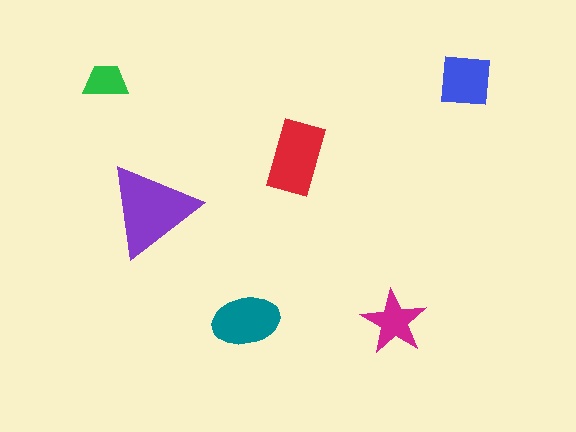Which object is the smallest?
The green trapezoid.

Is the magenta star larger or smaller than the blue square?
Smaller.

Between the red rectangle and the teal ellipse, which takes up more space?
The red rectangle.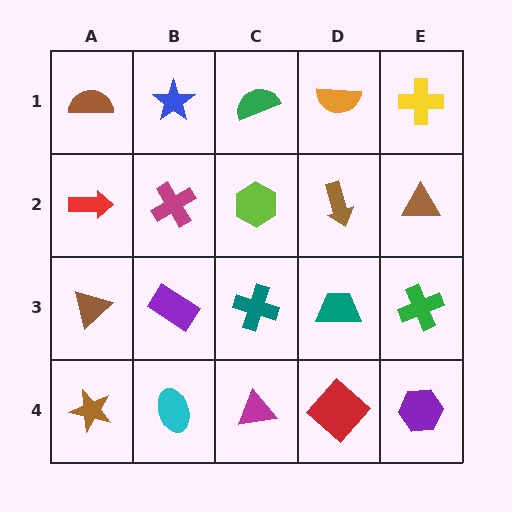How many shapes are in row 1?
5 shapes.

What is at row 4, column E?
A purple hexagon.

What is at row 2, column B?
A magenta cross.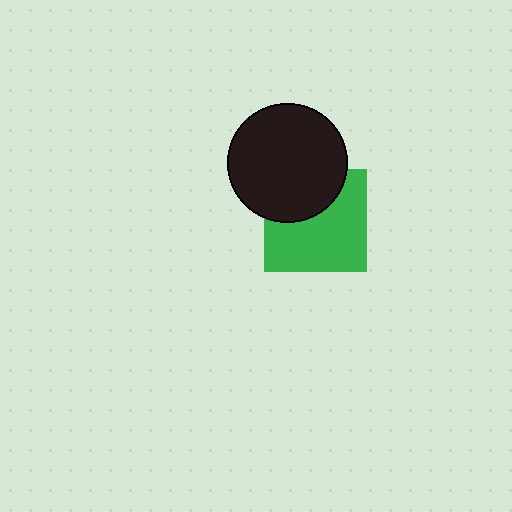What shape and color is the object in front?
The object in front is a black circle.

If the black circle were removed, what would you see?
You would see the complete green square.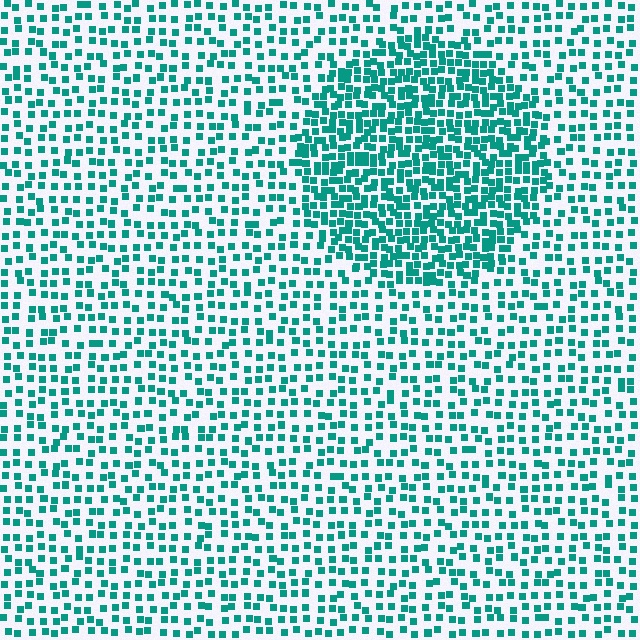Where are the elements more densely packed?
The elements are more densely packed inside the circle boundary.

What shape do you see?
I see a circle.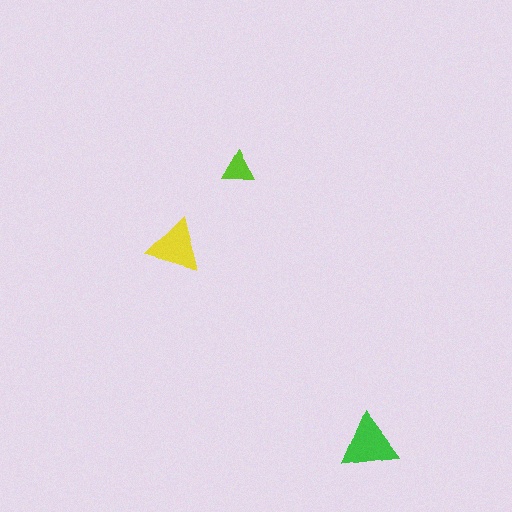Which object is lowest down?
The green triangle is bottommost.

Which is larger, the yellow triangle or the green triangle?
The green one.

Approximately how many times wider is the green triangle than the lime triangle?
About 2 times wider.